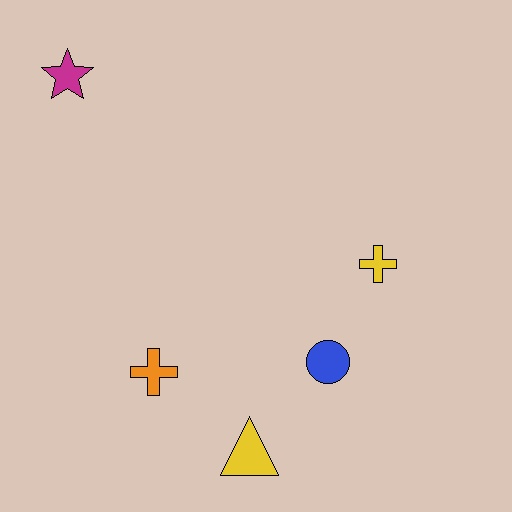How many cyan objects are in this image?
There are no cyan objects.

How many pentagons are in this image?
There are no pentagons.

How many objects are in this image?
There are 5 objects.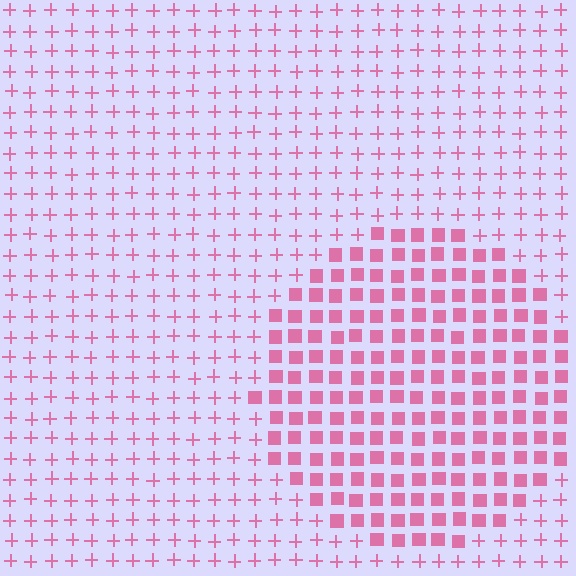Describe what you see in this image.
The image is filled with small pink elements arranged in a uniform grid. A circle-shaped region contains squares, while the surrounding area contains plus signs. The boundary is defined purely by the change in element shape.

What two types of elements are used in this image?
The image uses squares inside the circle region and plus signs outside it.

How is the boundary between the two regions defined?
The boundary is defined by a change in element shape: squares inside vs. plus signs outside. All elements share the same color and spacing.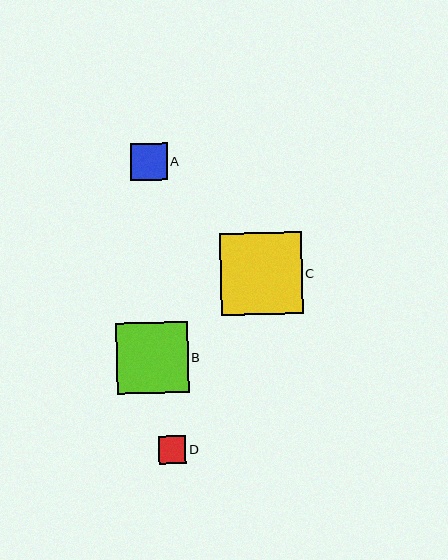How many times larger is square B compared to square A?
Square B is approximately 1.9 times the size of square A.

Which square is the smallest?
Square D is the smallest with a size of approximately 28 pixels.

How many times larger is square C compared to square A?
Square C is approximately 2.2 times the size of square A.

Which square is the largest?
Square C is the largest with a size of approximately 82 pixels.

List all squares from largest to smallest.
From largest to smallest: C, B, A, D.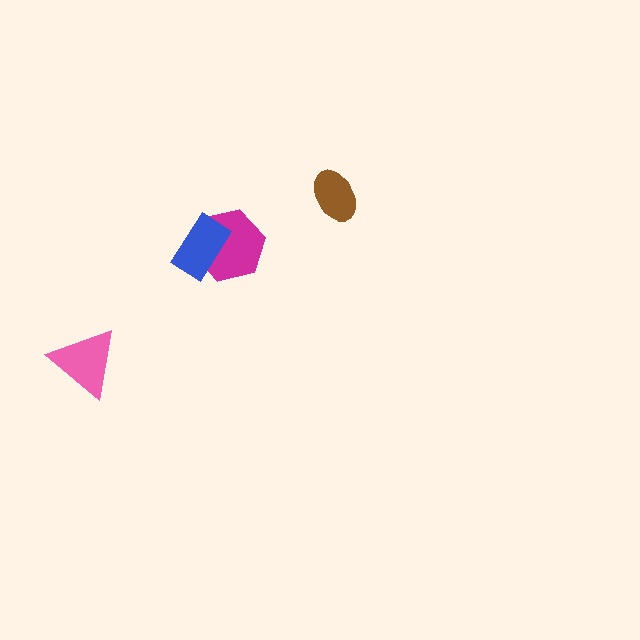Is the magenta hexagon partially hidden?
Yes, it is partially covered by another shape.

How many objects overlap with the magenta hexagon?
1 object overlaps with the magenta hexagon.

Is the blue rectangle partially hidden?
No, no other shape covers it.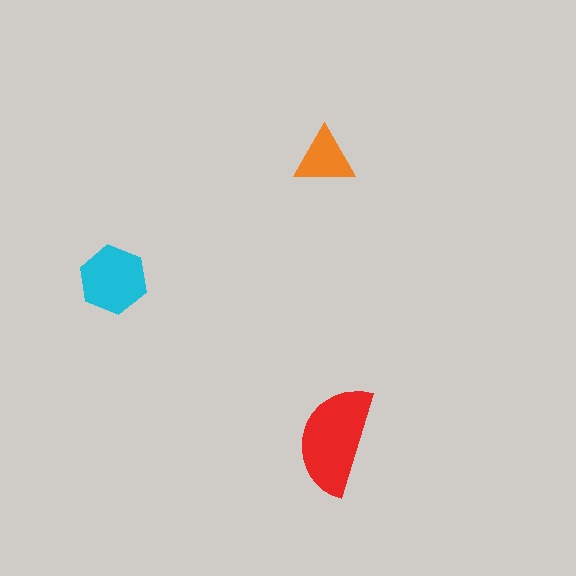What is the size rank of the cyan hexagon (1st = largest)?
2nd.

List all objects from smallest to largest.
The orange triangle, the cyan hexagon, the red semicircle.